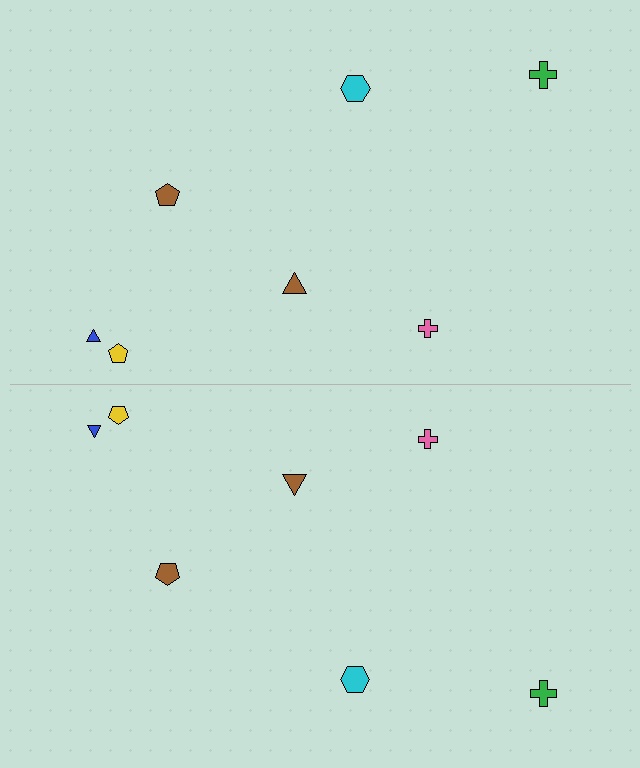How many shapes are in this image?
There are 14 shapes in this image.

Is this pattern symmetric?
Yes, this pattern has bilateral (reflection) symmetry.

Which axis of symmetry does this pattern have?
The pattern has a horizontal axis of symmetry running through the center of the image.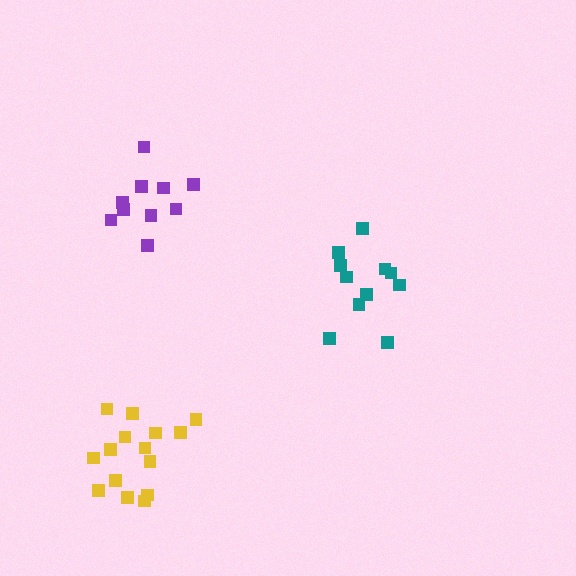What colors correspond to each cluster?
The clusters are colored: purple, teal, yellow.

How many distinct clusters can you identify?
There are 3 distinct clusters.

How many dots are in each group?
Group 1: 10 dots, Group 2: 11 dots, Group 3: 15 dots (36 total).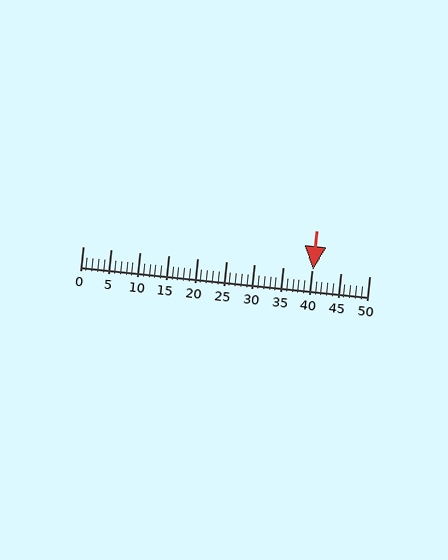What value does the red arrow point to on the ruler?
The red arrow points to approximately 40.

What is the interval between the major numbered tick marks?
The major tick marks are spaced 5 units apart.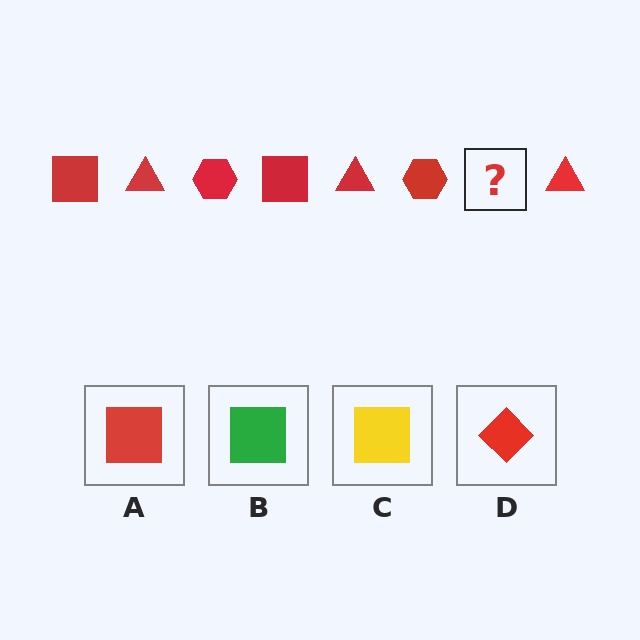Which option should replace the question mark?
Option A.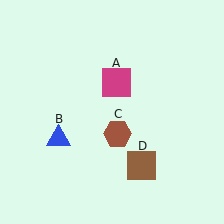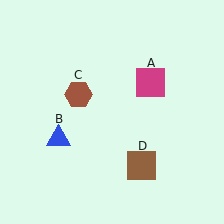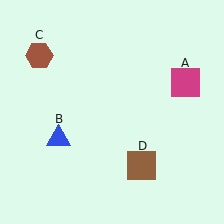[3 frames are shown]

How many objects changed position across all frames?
2 objects changed position: magenta square (object A), brown hexagon (object C).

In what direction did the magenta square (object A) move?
The magenta square (object A) moved right.